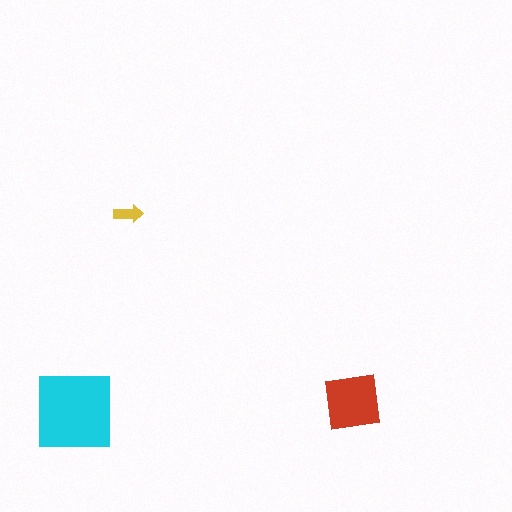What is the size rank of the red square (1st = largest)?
2nd.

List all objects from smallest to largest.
The yellow arrow, the red square, the cyan square.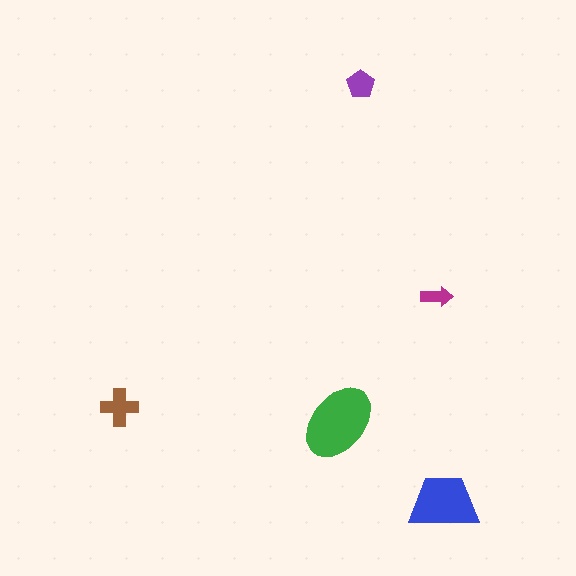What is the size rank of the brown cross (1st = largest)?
3rd.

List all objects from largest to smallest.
The green ellipse, the blue trapezoid, the brown cross, the purple pentagon, the magenta arrow.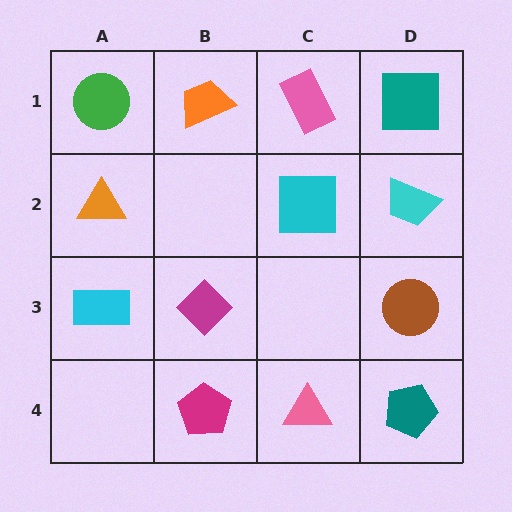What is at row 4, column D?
A teal pentagon.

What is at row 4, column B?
A magenta pentagon.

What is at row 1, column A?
A green circle.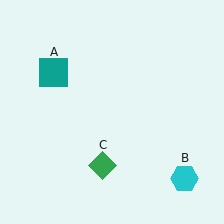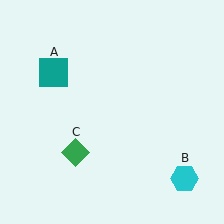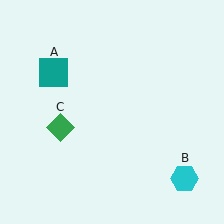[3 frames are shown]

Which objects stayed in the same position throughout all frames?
Teal square (object A) and cyan hexagon (object B) remained stationary.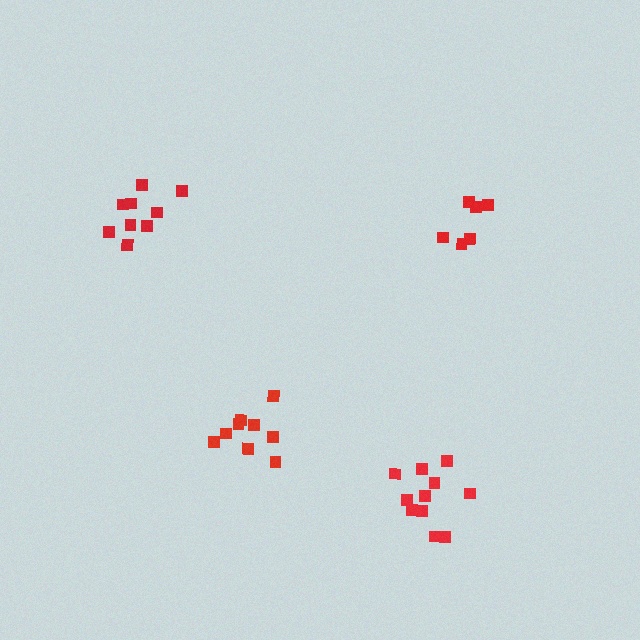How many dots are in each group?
Group 1: 6 dots, Group 2: 9 dots, Group 3: 9 dots, Group 4: 11 dots (35 total).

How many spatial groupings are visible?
There are 4 spatial groupings.